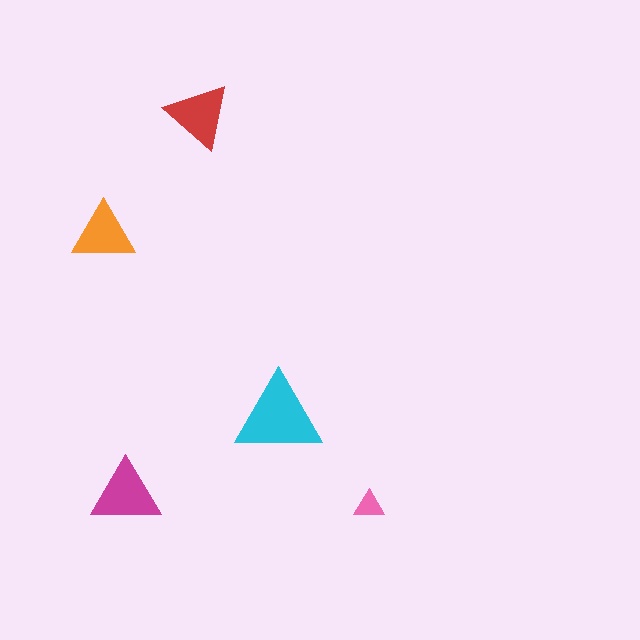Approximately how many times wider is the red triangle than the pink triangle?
About 2 times wider.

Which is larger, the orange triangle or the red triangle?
The red one.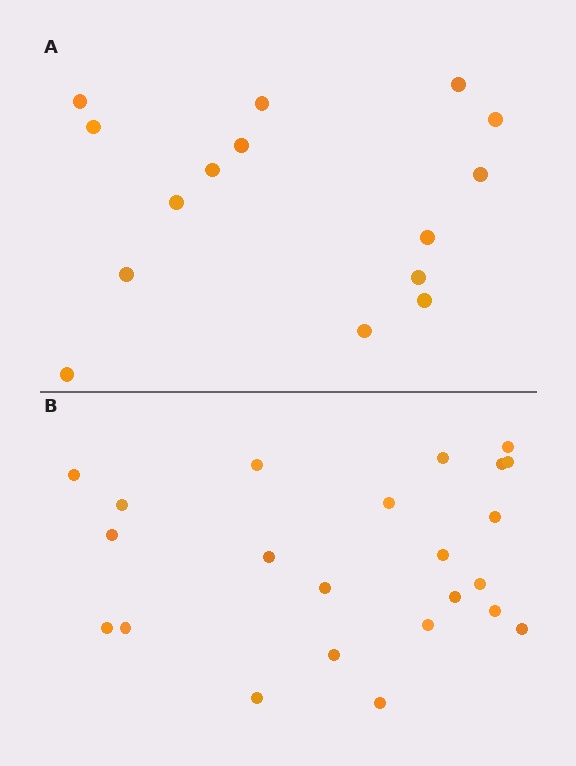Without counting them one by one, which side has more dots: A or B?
Region B (the bottom region) has more dots.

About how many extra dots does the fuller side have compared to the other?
Region B has roughly 8 or so more dots than region A.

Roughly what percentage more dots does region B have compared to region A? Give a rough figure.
About 55% more.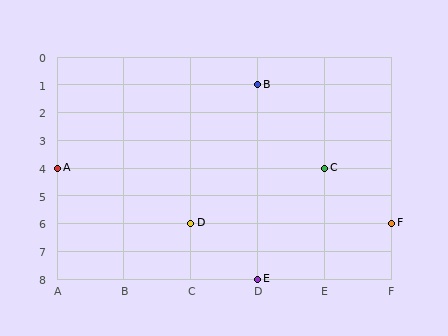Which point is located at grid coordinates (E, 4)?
Point C is at (E, 4).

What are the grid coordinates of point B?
Point B is at grid coordinates (D, 1).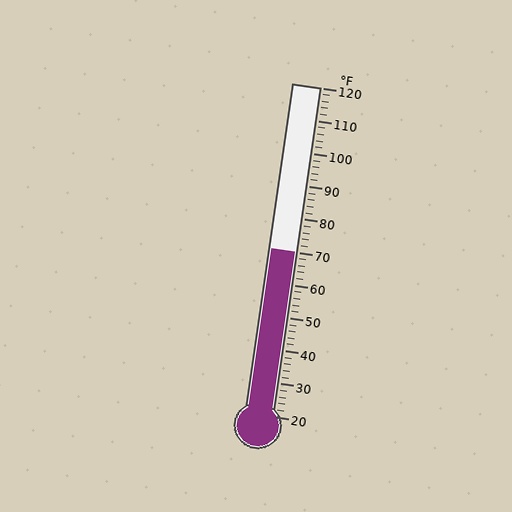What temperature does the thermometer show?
The thermometer shows approximately 70°F.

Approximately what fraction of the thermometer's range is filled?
The thermometer is filled to approximately 50% of its range.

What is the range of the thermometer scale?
The thermometer scale ranges from 20°F to 120°F.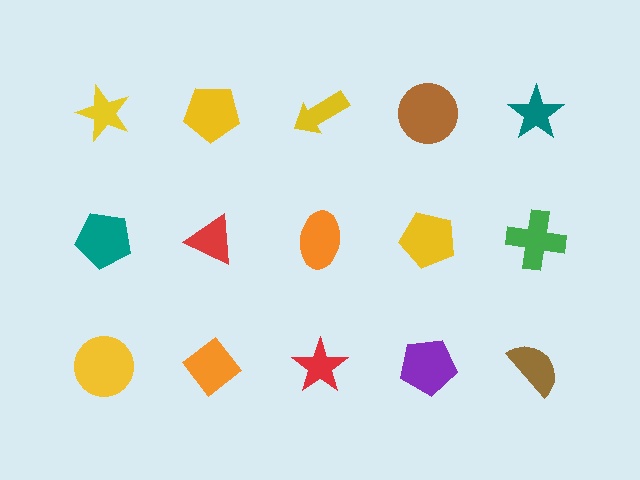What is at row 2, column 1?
A teal pentagon.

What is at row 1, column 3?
A yellow arrow.